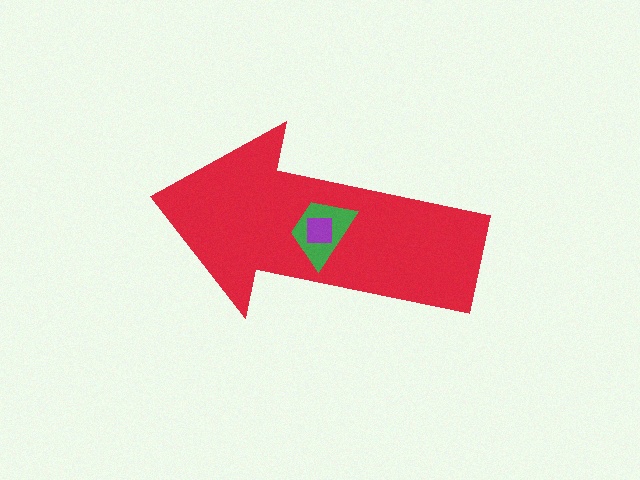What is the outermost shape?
The red arrow.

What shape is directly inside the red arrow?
The green trapezoid.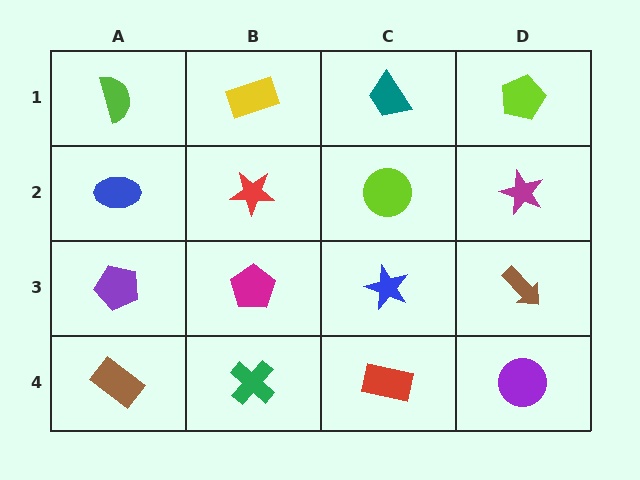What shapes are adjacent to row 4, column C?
A blue star (row 3, column C), a green cross (row 4, column B), a purple circle (row 4, column D).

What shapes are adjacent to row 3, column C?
A lime circle (row 2, column C), a red rectangle (row 4, column C), a magenta pentagon (row 3, column B), a brown arrow (row 3, column D).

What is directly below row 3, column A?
A brown rectangle.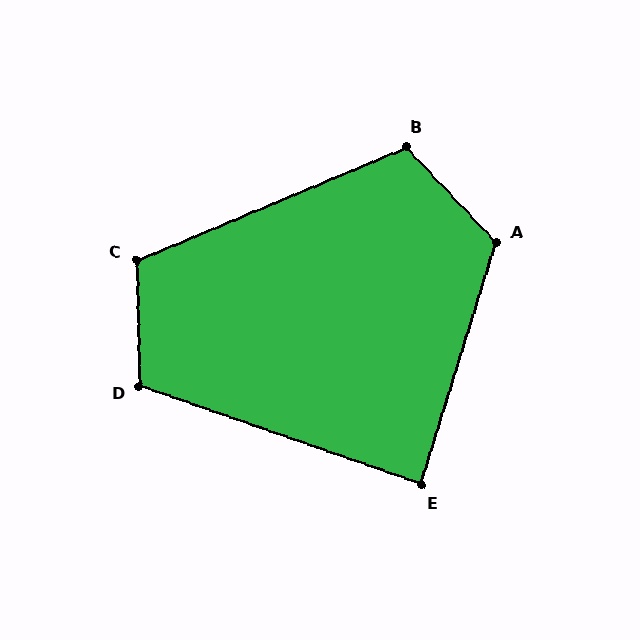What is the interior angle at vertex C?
Approximately 112 degrees (obtuse).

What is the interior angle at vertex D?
Approximately 110 degrees (obtuse).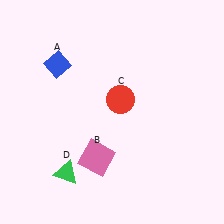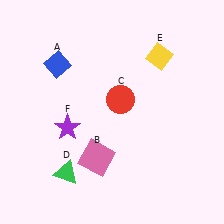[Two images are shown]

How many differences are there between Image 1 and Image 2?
There are 2 differences between the two images.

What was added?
A yellow diamond (E), a purple star (F) were added in Image 2.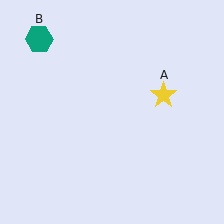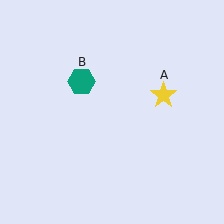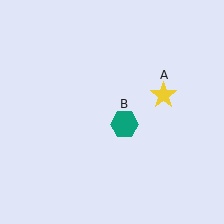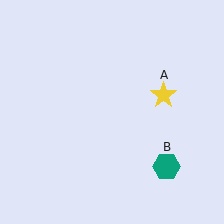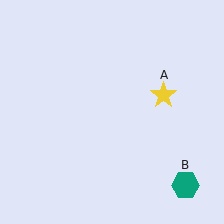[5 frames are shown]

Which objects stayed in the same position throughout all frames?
Yellow star (object A) remained stationary.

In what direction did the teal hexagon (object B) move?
The teal hexagon (object B) moved down and to the right.